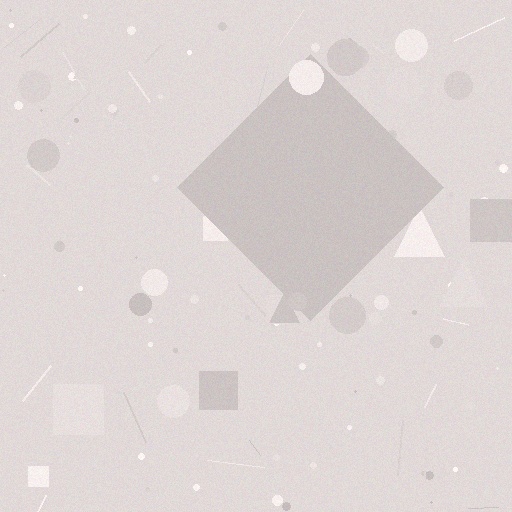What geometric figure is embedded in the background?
A diamond is embedded in the background.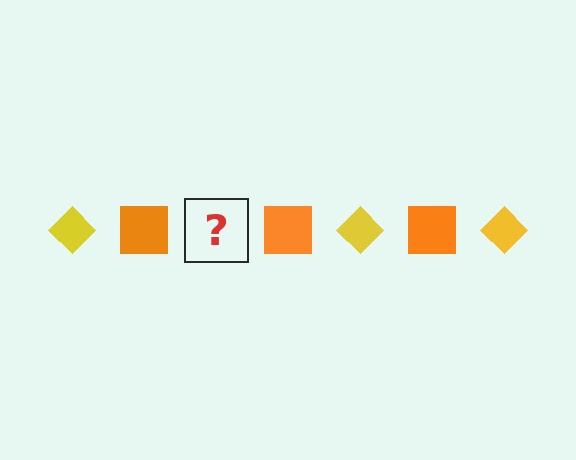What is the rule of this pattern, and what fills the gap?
The rule is that the pattern alternates between yellow diamond and orange square. The gap should be filled with a yellow diamond.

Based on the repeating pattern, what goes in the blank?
The blank should be a yellow diamond.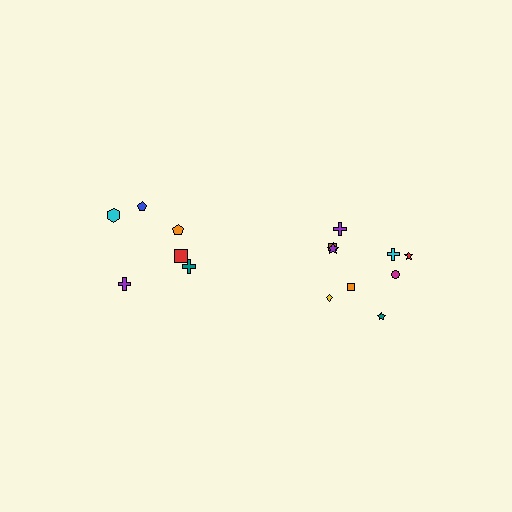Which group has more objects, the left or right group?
The right group.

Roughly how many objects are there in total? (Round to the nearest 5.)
Roughly 15 objects in total.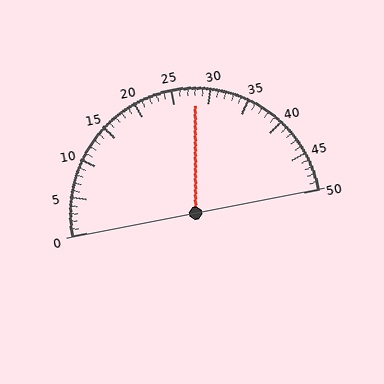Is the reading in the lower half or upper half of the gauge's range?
The reading is in the upper half of the range (0 to 50).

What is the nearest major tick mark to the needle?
The nearest major tick mark is 30.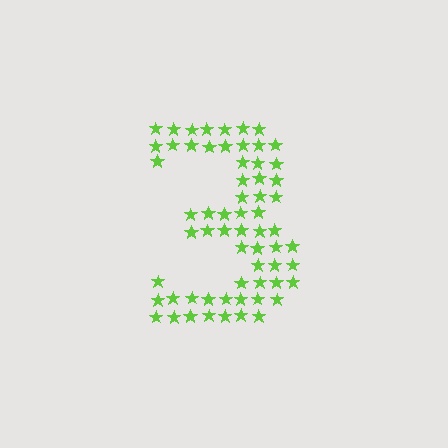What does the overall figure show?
The overall figure shows the digit 3.